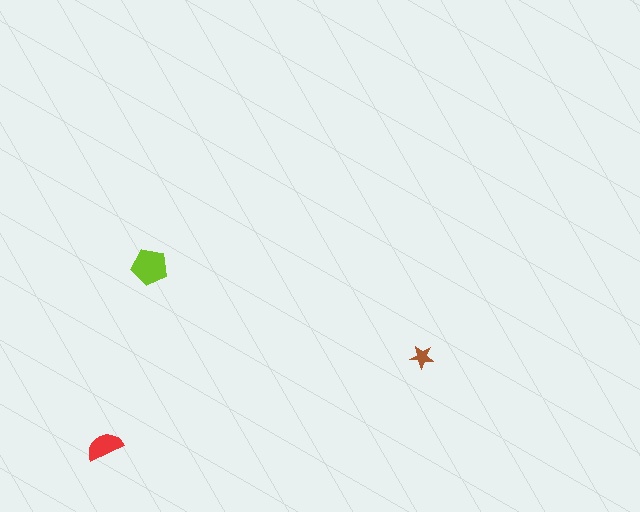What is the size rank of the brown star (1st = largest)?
3rd.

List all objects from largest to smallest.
The lime pentagon, the red semicircle, the brown star.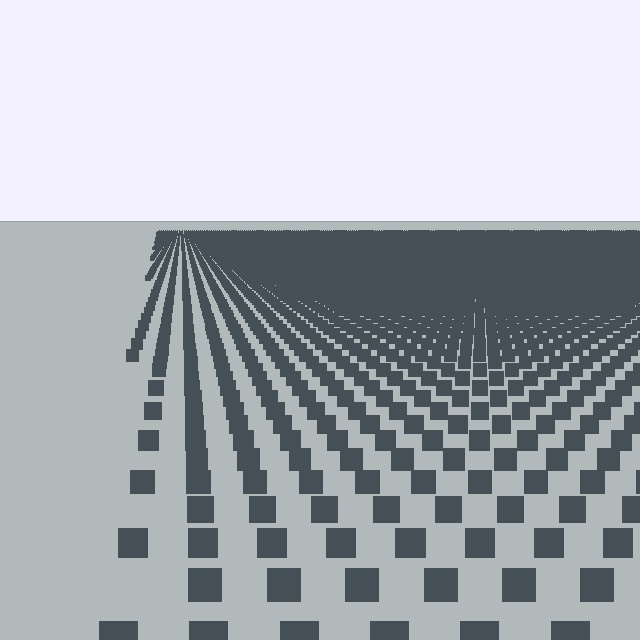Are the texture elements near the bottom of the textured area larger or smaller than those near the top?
Larger. Near the bottom, elements are closer to the viewer and appear at a bigger on-screen size.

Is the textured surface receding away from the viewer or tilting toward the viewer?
The surface is receding away from the viewer. Texture elements get smaller and denser toward the top.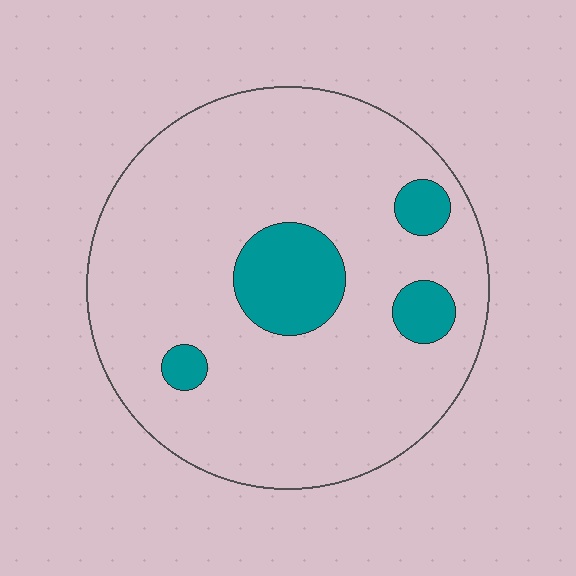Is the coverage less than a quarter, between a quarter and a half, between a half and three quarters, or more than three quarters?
Less than a quarter.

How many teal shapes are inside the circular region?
4.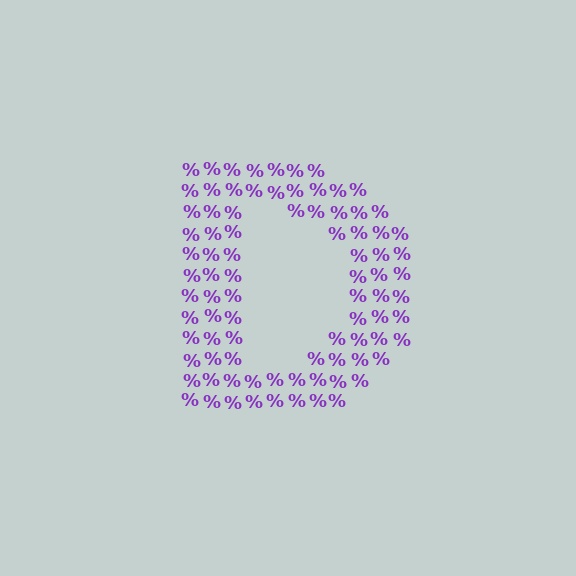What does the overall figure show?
The overall figure shows the letter D.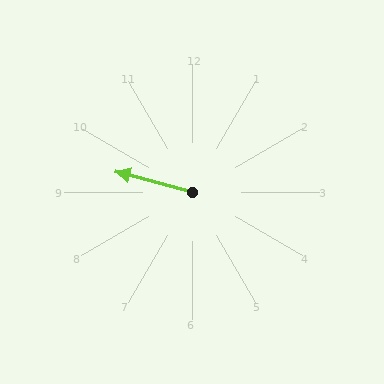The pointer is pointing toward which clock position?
Roughly 9 o'clock.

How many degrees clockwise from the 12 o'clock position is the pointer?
Approximately 285 degrees.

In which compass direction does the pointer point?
West.